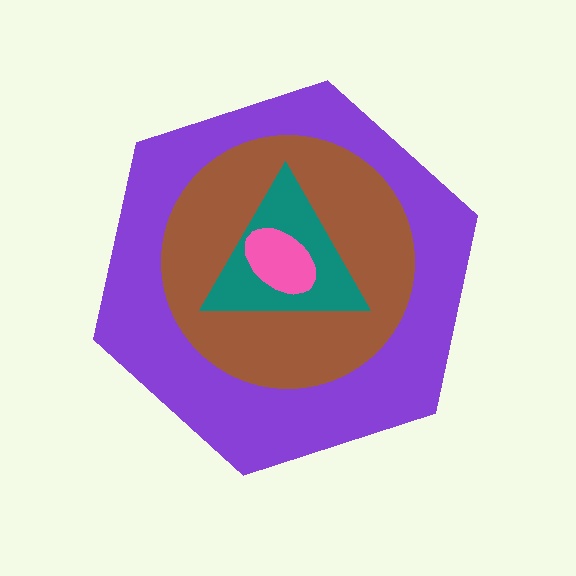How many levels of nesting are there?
4.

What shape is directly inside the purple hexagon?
The brown circle.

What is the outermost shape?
The purple hexagon.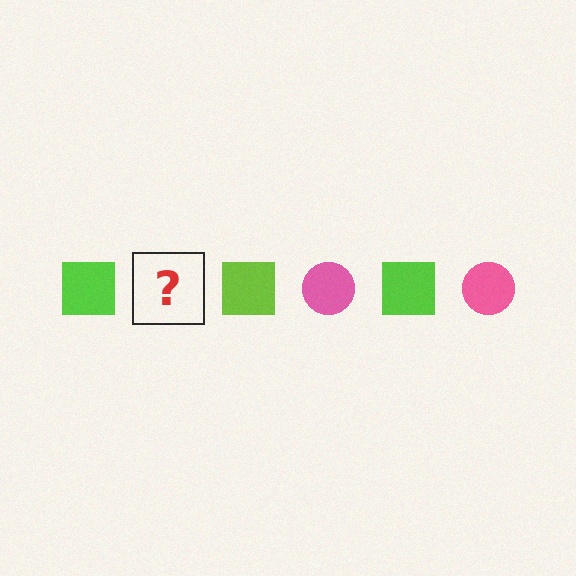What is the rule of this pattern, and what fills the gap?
The rule is that the pattern alternates between lime square and pink circle. The gap should be filled with a pink circle.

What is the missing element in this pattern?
The missing element is a pink circle.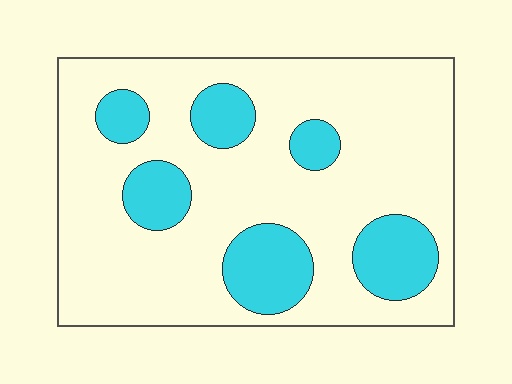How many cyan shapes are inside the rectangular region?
6.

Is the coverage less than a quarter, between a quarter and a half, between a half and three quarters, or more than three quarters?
Less than a quarter.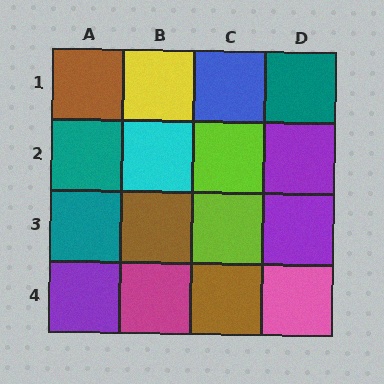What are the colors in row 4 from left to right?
Purple, magenta, brown, pink.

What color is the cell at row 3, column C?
Lime.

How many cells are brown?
3 cells are brown.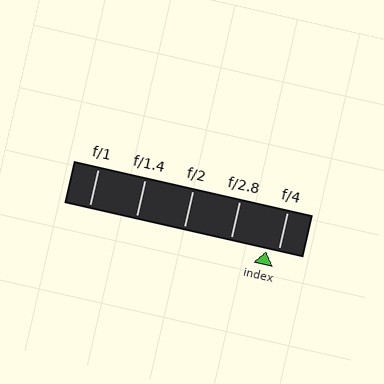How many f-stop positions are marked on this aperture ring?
There are 5 f-stop positions marked.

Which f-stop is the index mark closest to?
The index mark is closest to f/4.